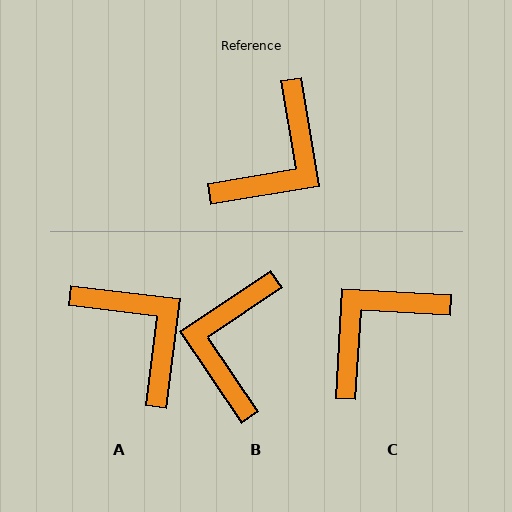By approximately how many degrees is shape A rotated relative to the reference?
Approximately 74 degrees counter-clockwise.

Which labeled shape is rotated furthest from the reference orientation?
C, about 167 degrees away.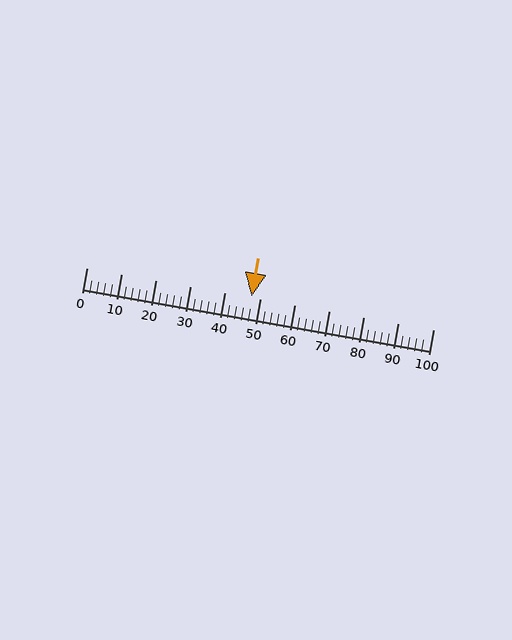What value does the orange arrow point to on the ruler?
The orange arrow points to approximately 48.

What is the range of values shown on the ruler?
The ruler shows values from 0 to 100.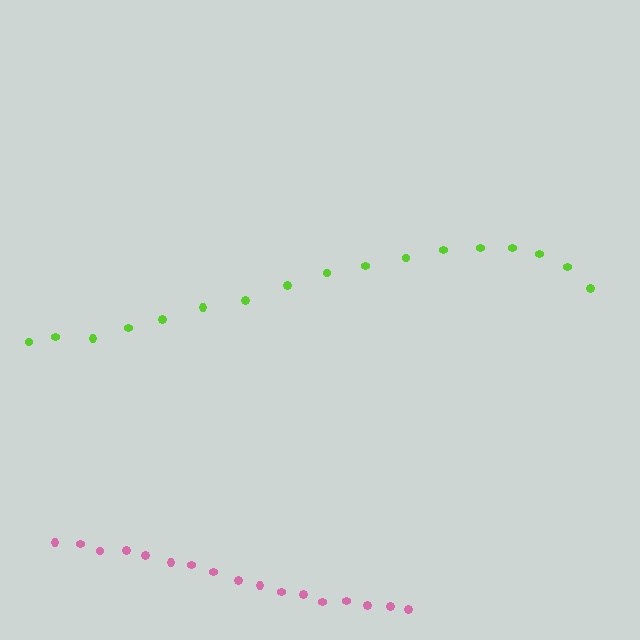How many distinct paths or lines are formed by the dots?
There are 2 distinct paths.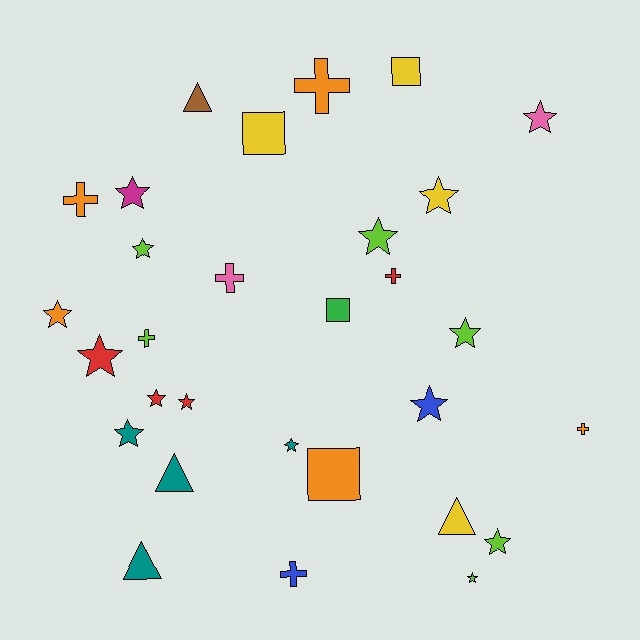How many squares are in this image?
There are 4 squares.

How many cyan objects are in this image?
There are no cyan objects.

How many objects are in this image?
There are 30 objects.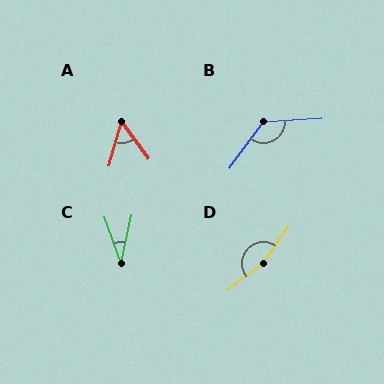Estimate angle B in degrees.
Approximately 129 degrees.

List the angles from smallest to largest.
C (32°), A (52°), B (129°), D (162°).